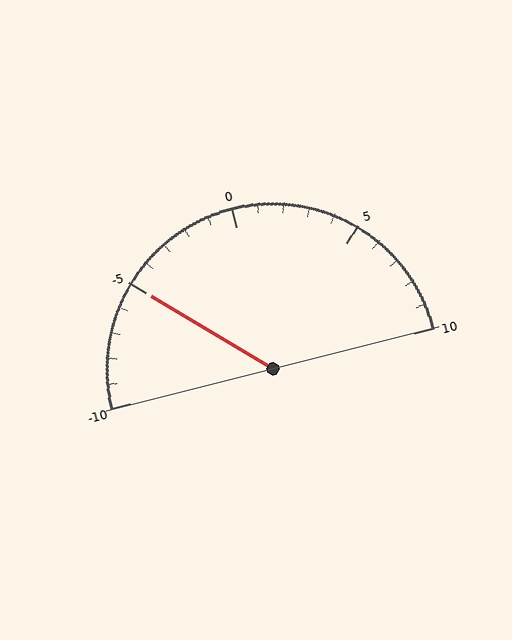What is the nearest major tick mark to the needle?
The nearest major tick mark is -5.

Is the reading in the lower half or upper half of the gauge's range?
The reading is in the lower half of the range (-10 to 10).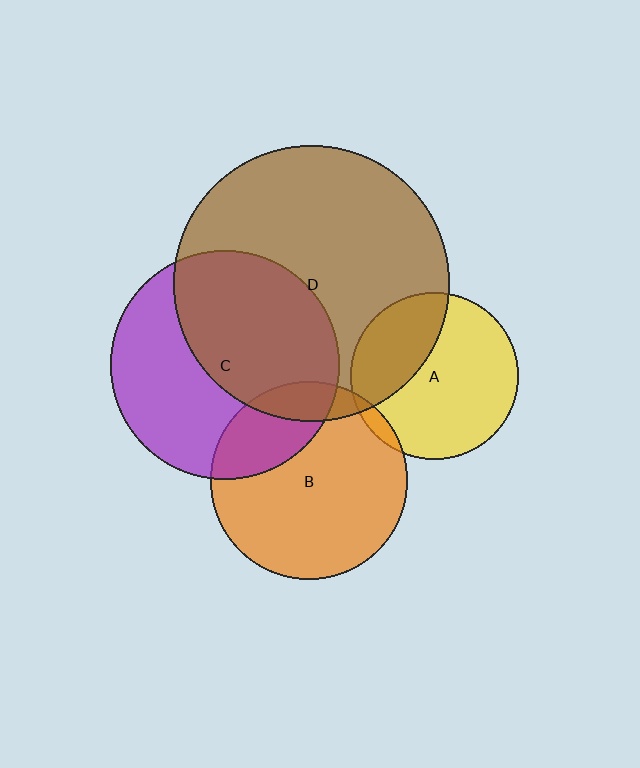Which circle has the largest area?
Circle D (brown).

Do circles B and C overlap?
Yes.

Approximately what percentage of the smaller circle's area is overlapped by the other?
Approximately 25%.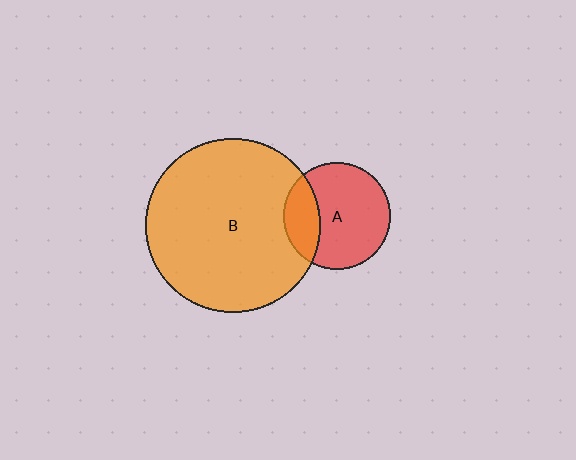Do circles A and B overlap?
Yes.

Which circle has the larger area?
Circle B (orange).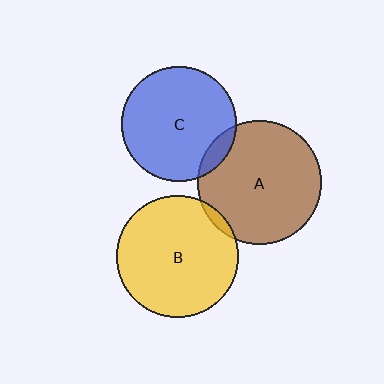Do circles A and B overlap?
Yes.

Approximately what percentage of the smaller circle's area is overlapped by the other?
Approximately 5%.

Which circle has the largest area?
Circle A (brown).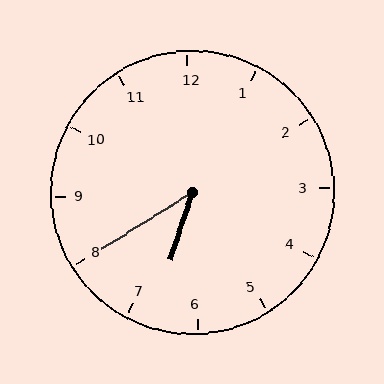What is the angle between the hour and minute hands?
Approximately 40 degrees.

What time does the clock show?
6:40.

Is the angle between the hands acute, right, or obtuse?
It is acute.